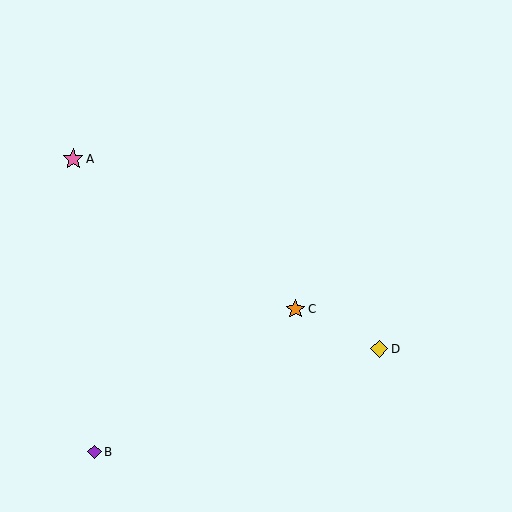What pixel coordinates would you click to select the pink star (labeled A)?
Click at (73, 159) to select the pink star A.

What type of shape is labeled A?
Shape A is a pink star.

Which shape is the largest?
The pink star (labeled A) is the largest.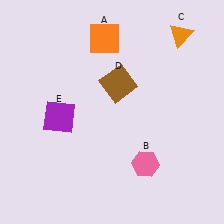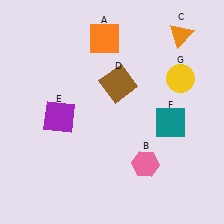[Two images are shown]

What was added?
A teal square (F), a yellow circle (G) were added in Image 2.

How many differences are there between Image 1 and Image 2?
There are 2 differences between the two images.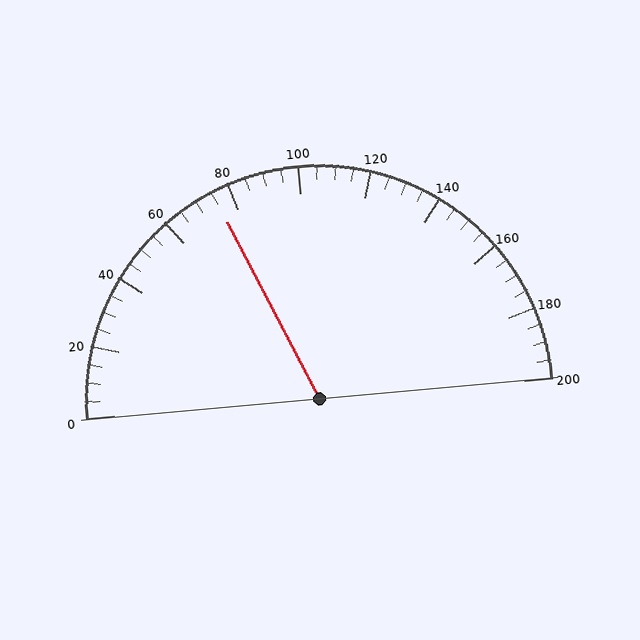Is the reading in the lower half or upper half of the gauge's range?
The reading is in the lower half of the range (0 to 200).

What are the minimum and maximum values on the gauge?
The gauge ranges from 0 to 200.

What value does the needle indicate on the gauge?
The needle indicates approximately 75.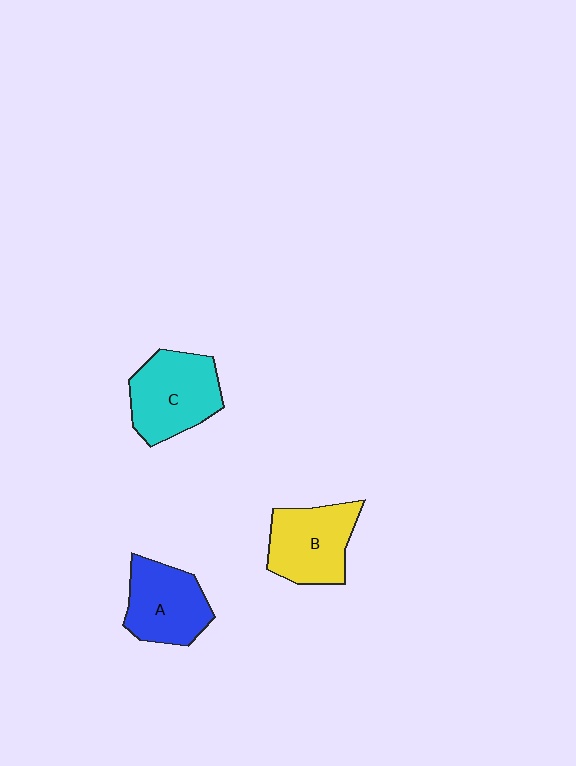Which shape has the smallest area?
Shape A (blue).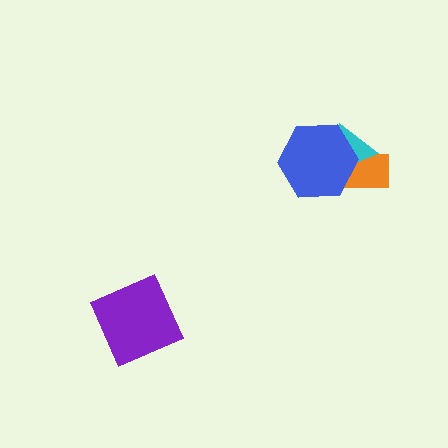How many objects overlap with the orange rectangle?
2 objects overlap with the orange rectangle.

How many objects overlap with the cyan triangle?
2 objects overlap with the cyan triangle.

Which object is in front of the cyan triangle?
The blue hexagon is in front of the cyan triangle.